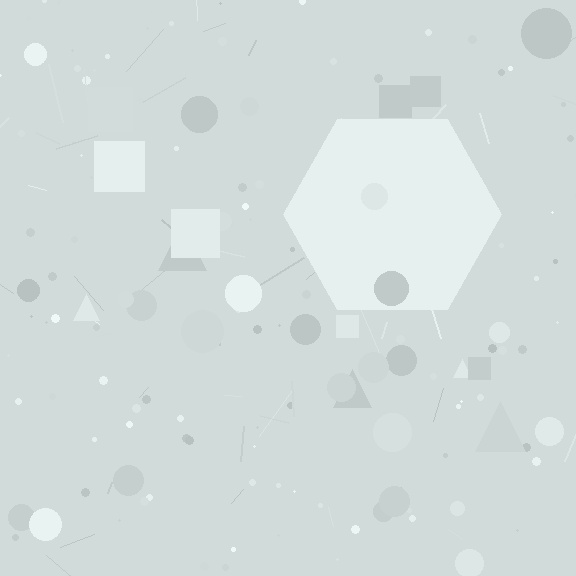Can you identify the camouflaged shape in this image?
The camouflaged shape is a hexagon.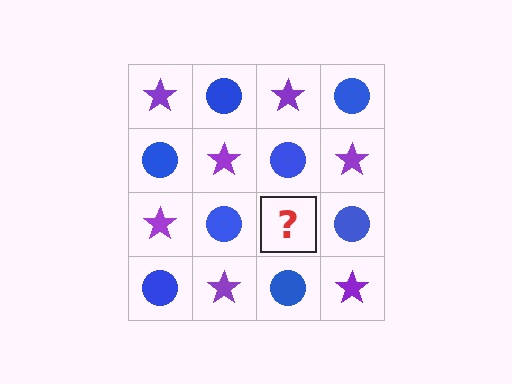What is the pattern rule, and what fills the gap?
The rule is that it alternates purple star and blue circle in a checkerboard pattern. The gap should be filled with a purple star.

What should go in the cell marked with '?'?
The missing cell should contain a purple star.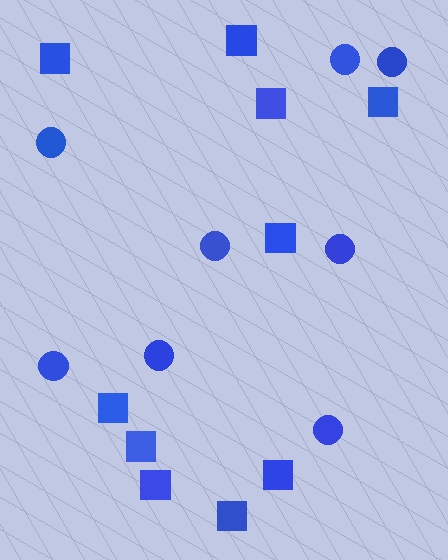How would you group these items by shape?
There are 2 groups: one group of circles (8) and one group of squares (10).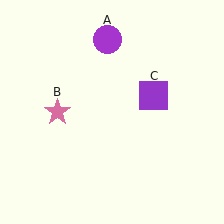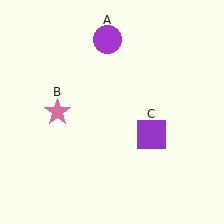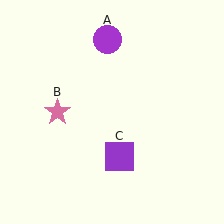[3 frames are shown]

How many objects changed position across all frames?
1 object changed position: purple square (object C).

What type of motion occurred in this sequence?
The purple square (object C) rotated clockwise around the center of the scene.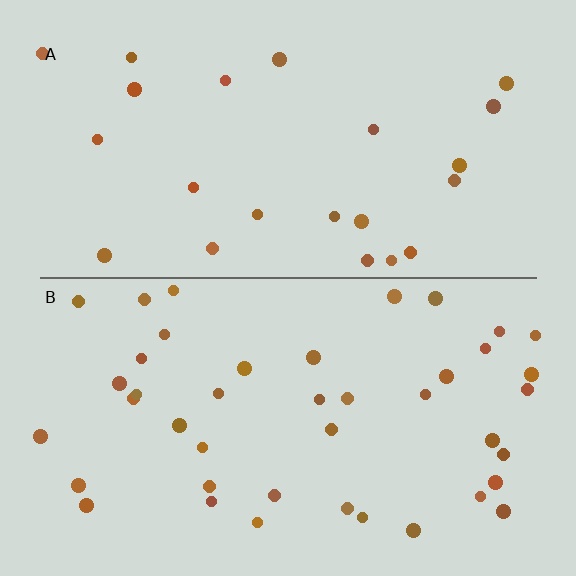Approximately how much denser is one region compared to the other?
Approximately 1.8× — region B over region A.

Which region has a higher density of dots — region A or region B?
B (the bottom).